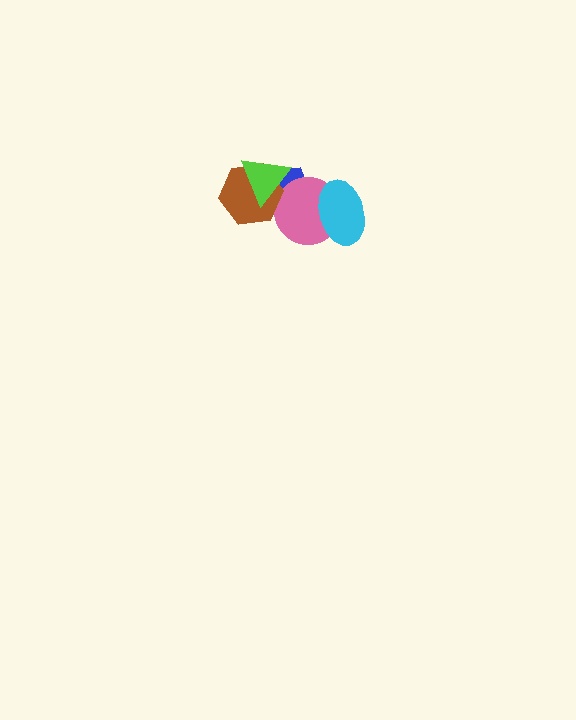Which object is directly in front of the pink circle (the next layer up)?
The cyan ellipse is directly in front of the pink circle.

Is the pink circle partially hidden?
Yes, it is partially covered by another shape.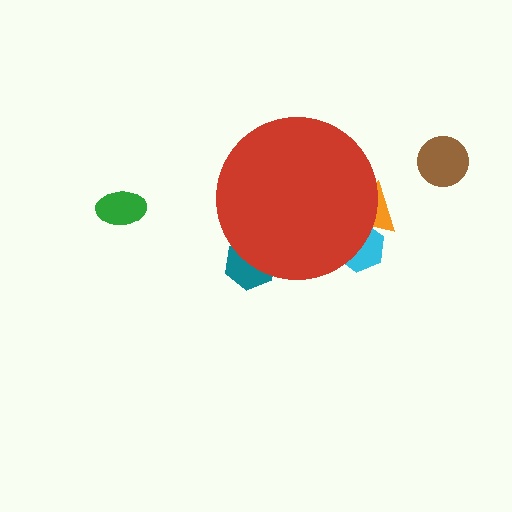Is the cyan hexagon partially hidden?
Yes, the cyan hexagon is partially hidden behind the red circle.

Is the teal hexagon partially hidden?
Yes, the teal hexagon is partially hidden behind the red circle.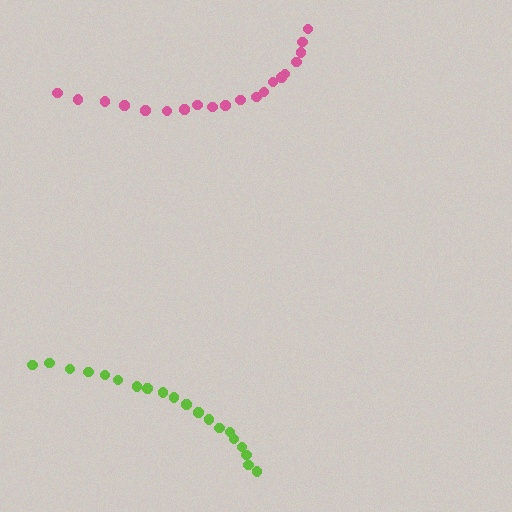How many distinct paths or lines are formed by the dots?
There are 2 distinct paths.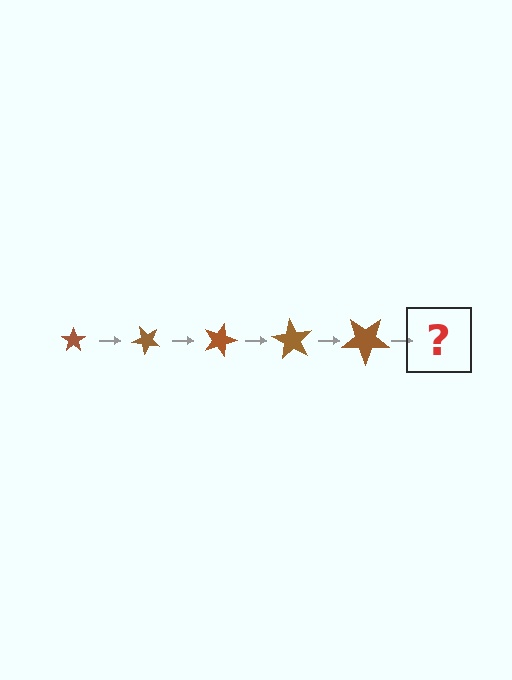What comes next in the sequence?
The next element should be a star, larger than the previous one and rotated 225 degrees from the start.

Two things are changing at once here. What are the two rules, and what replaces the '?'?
The two rules are that the star grows larger each step and it rotates 45 degrees each step. The '?' should be a star, larger than the previous one and rotated 225 degrees from the start.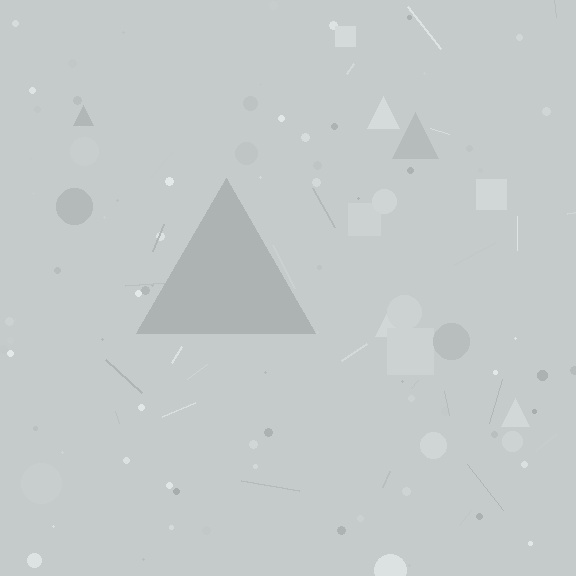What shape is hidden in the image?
A triangle is hidden in the image.